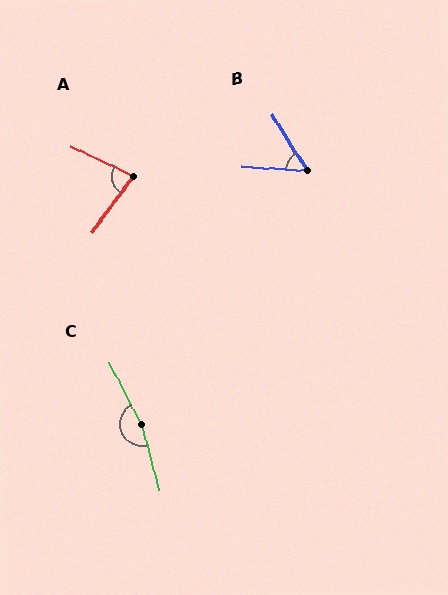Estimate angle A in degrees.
Approximately 80 degrees.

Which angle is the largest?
C, at approximately 168 degrees.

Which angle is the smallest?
B, at approximately 54 degrees.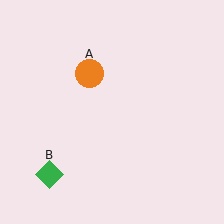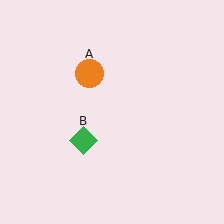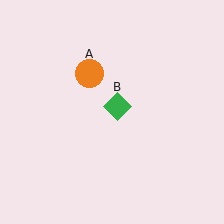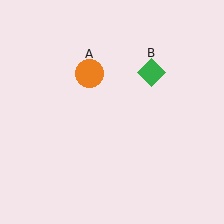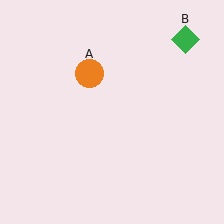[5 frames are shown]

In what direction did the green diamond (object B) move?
The green diamond (object B) moved up and to the right.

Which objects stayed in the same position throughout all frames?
Orange circle (object A) remained stationary.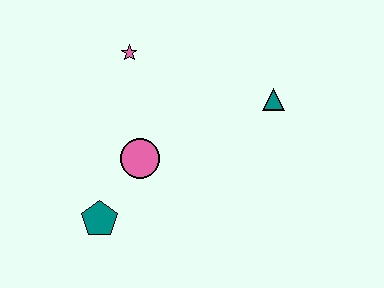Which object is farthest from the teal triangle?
The teal pentagon is farthest from the teal triangle.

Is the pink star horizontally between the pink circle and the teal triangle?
No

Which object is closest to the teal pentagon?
The pink circle is closest to the teal pentagon.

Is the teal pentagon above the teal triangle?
No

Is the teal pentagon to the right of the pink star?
No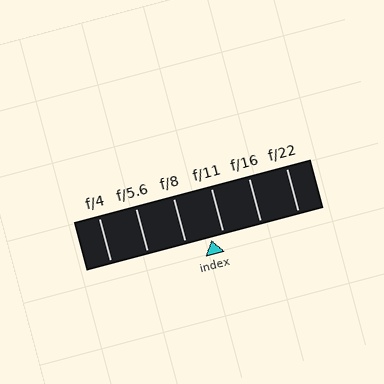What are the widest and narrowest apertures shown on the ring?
The widest aperture shown is f/4 and the narrowest is f/22.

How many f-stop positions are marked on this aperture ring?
There are 6 f-stop positions marked.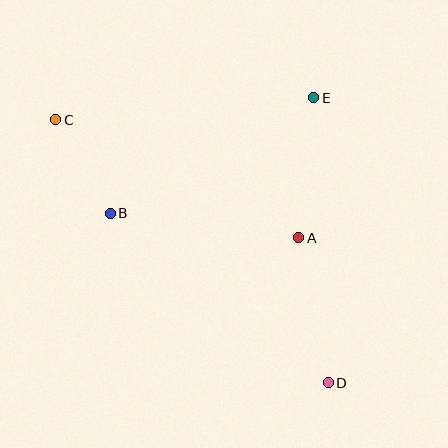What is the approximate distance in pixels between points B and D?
The distance between B and D is approximately 276 pixels.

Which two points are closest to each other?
Points B and C are closest to each other.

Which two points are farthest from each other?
Points C and D are farthest from each other.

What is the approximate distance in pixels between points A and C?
The distance between A and C is approximately 270 pixels.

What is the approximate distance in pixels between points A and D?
The distance between A and D is approximately 148 pixels.